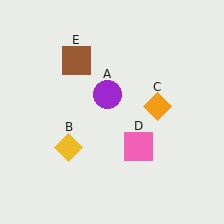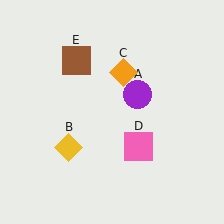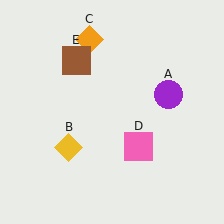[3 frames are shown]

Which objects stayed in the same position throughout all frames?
Yellow diamond (object B) and pink square (object D) and brown square (object E) remained stationary.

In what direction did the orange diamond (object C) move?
The orange diamond (object C) moved up and to the left.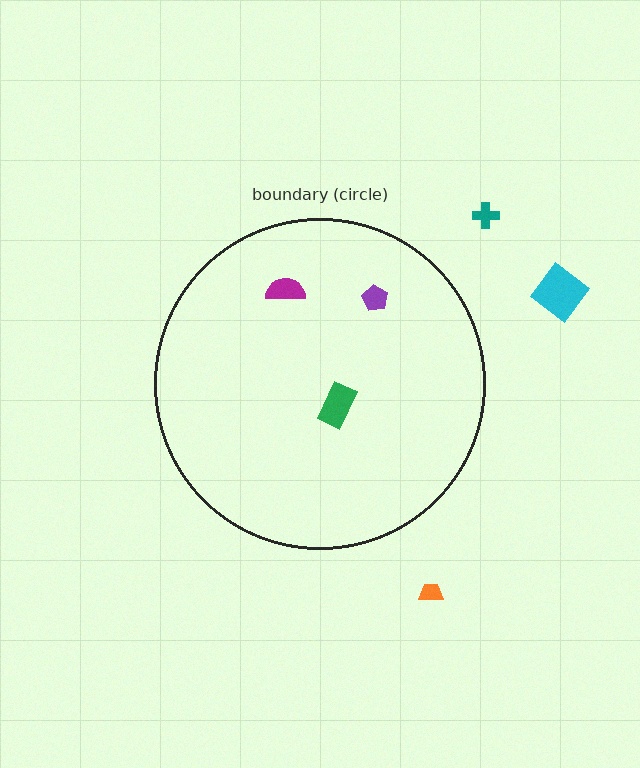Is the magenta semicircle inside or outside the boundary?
Inside.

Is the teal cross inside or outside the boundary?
Outside.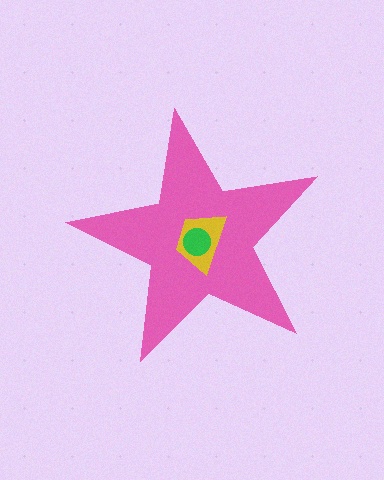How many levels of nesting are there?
3.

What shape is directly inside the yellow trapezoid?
The green circle.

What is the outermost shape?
The pink star.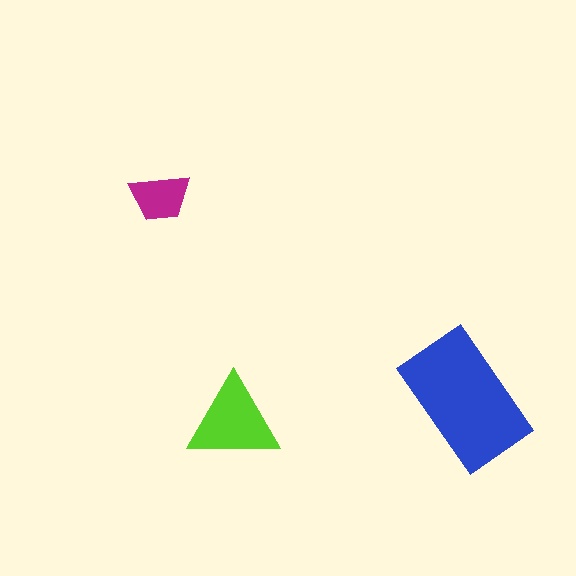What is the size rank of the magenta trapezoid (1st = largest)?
3rd.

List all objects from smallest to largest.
The magenta trapezoid, the lime triangle, the blue rectangle.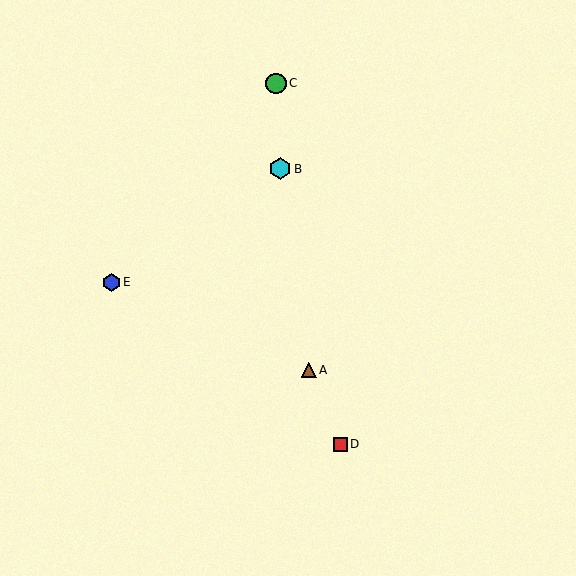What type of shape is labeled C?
Shape C is a green circle.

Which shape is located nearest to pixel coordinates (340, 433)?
The red square (labeled D) at (340, 444) is nearest to that location.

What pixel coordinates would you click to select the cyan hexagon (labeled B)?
Click at (280, 169) to select the cyan hexagon B.